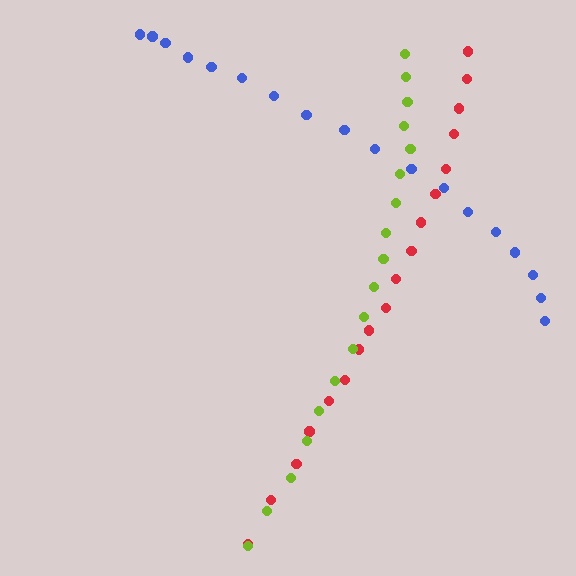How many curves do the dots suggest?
There are 3 distinct paths.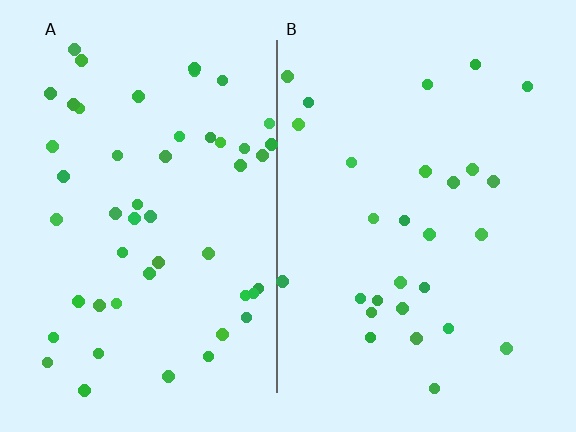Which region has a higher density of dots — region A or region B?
A (the left).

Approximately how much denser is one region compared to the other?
Approximately 1.8× — region A over region B.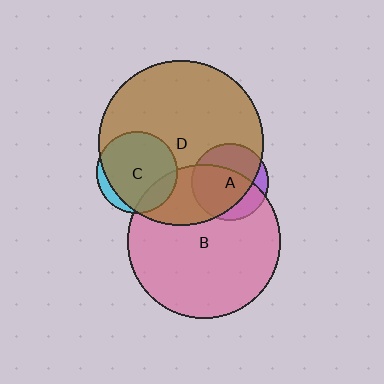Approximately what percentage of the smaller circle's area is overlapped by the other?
Approximately 20%.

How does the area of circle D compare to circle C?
Approximately 4.1 times.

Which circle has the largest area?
Circle D (brown).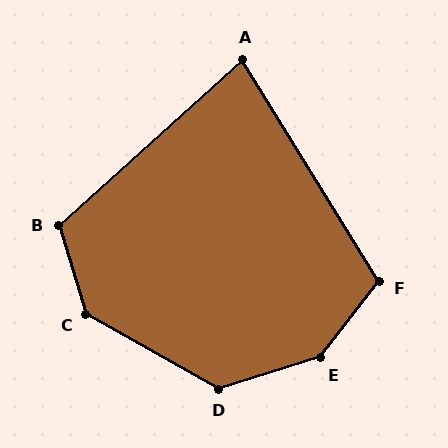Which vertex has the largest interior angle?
E, at approximately 144 degrees.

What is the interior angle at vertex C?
Approximately 136 degrees (obtuse).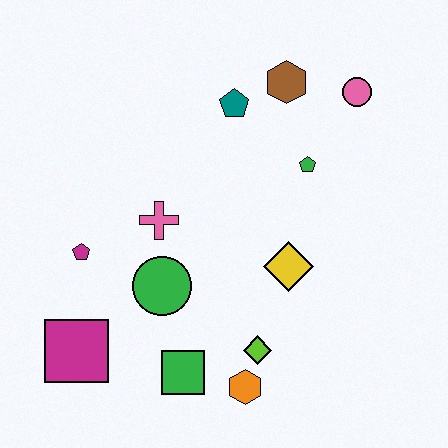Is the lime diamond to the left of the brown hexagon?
Yes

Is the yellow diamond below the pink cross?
Yes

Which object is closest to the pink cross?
The green circle is closest to the pink cross.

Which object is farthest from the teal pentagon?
The magenta square is farthest from the teal pentagon.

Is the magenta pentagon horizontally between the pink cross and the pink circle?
No